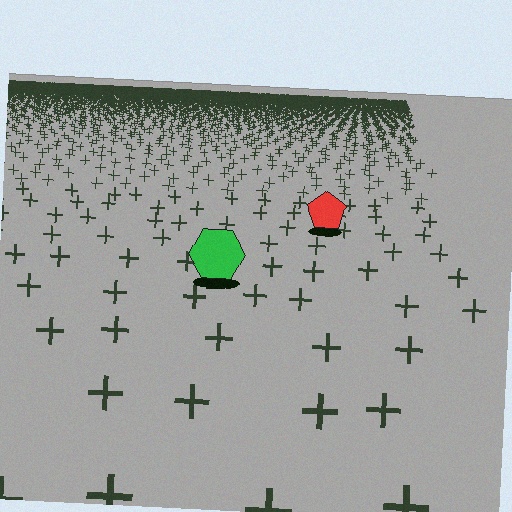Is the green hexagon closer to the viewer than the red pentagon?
Yes. The green hexagon is closer — you can tell from the texture gradient: the ground texture is coarser near it.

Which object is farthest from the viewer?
The red pentagon is farthest from the viewer. It appears smaller and the ground texture around it is denser.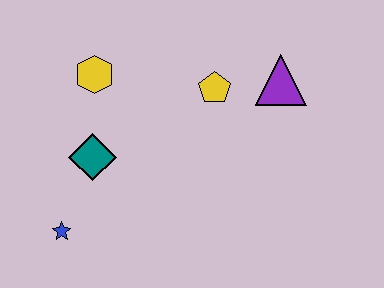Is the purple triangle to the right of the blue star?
Yes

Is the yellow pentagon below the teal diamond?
No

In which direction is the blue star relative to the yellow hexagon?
The blue star is below the yellow hexagon.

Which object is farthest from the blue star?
The purple triangle is farthest from the blue star.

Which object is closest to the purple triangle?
The yellow pentagon is closest to the purple triangle.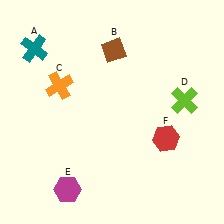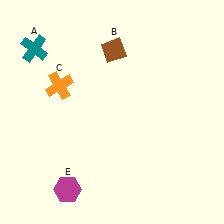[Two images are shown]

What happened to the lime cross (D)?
The lime cross (D) was removed in Image 2. It was in the top-right area of Image 1.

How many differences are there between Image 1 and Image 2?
There are 2 differences between the two images.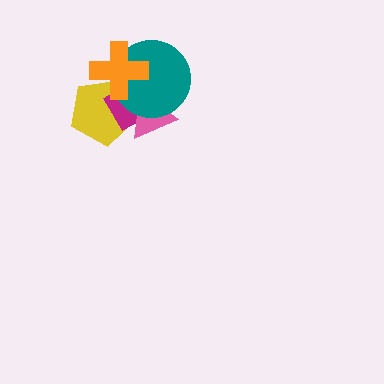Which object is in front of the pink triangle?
The teal circle is in front of the pink triangle.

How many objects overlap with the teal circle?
4 objects overlap with the teal circle.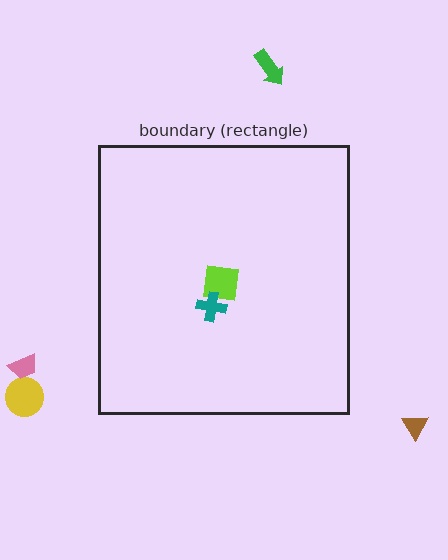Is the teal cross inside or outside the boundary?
Inside.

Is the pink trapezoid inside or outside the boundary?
Outside.